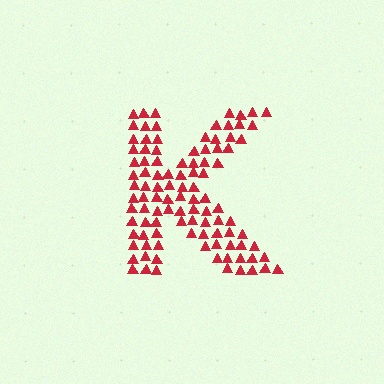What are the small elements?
The small elements are triangles.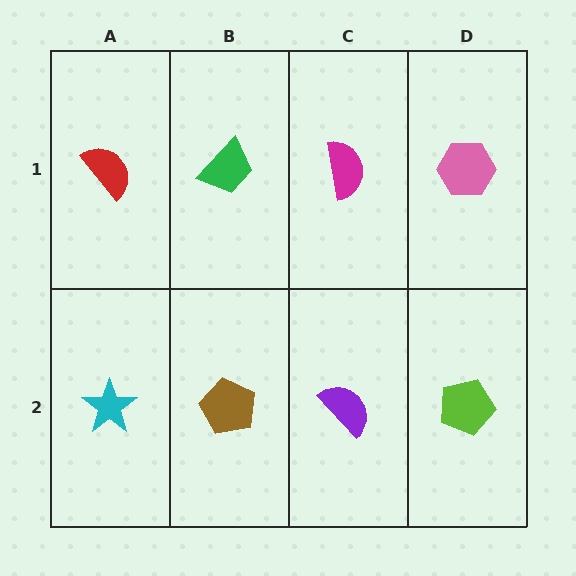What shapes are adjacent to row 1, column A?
A cyan star (row 2, column A), a green trapezoid (row 1, column B).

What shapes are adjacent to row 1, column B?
A brown pentagon (row 2, column B), a red semicircle (row 1, column A), a magenta semicircle (row 1, column C).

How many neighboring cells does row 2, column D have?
2.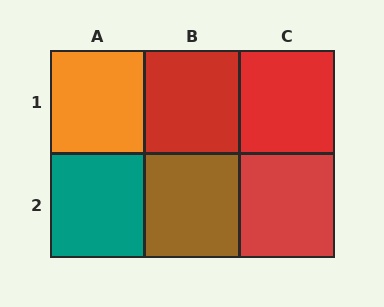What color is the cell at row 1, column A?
Orange.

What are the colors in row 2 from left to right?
Teal, brown, red.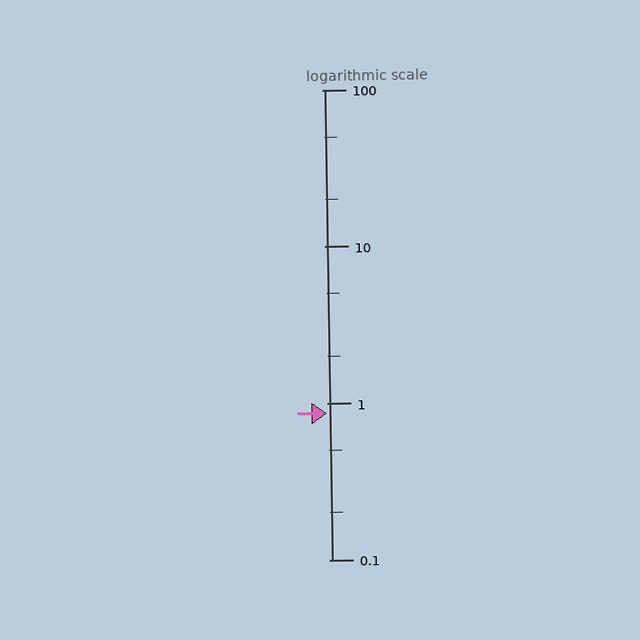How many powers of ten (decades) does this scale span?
The scale spans 3 decades, from 0.1 to 100.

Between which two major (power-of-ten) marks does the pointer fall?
The pointer is between 0.1 and 1.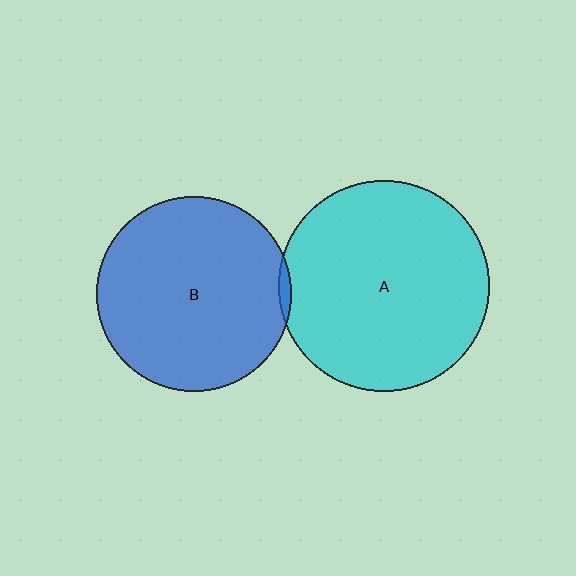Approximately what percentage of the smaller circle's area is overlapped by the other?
Approximately 5%.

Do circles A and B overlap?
Yes.